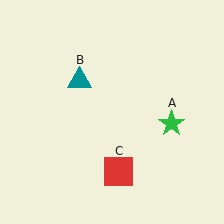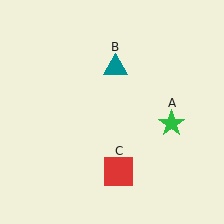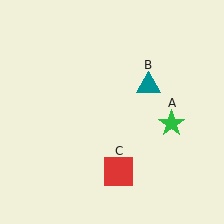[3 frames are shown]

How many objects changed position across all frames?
1 object changed position: teal triangle (object B).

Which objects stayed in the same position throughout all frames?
Green star (object A) and red square (object C) remained stationary.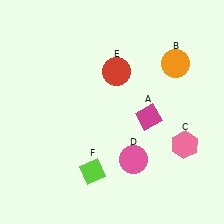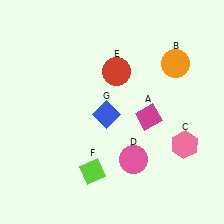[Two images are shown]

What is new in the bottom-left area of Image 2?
A blue diamond (G) was added in the bottom-left area of Image 2.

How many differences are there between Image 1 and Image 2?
There is 1 difference between the two images.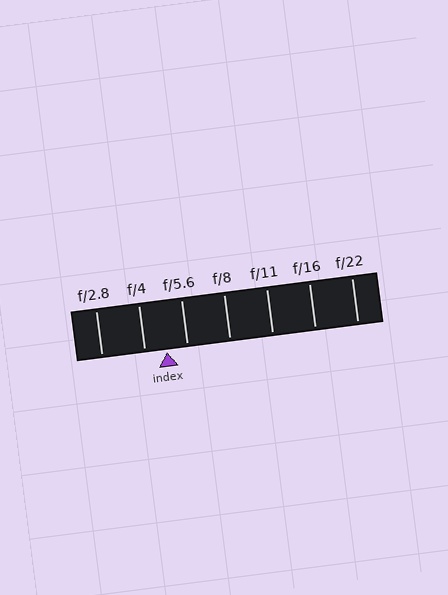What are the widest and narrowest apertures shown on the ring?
The widest aperture shown is f/2.8 and the narrowest is f/22.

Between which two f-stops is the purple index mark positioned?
The index mark is between f/4 and f/5.6.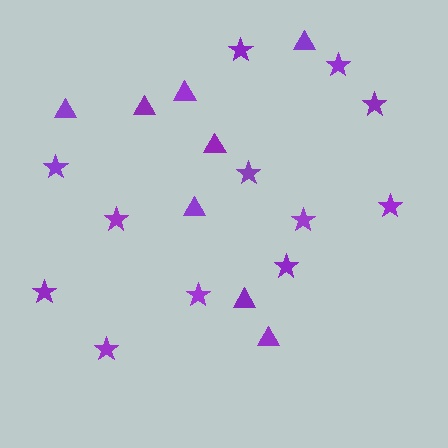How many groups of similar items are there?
There are 2 groups: one group of triangles (8) and one group of stars (12).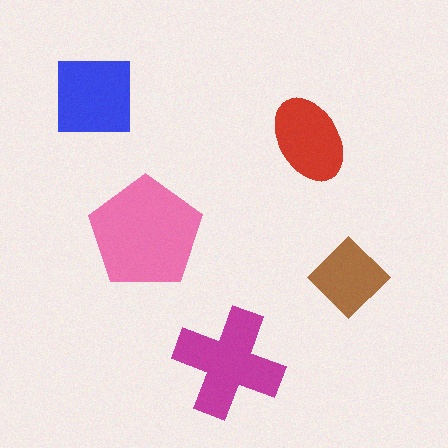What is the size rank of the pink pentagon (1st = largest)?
1st.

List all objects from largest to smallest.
The pink pentagon, the magenta cross, the blue square, the red ellipse, the brown diamond.